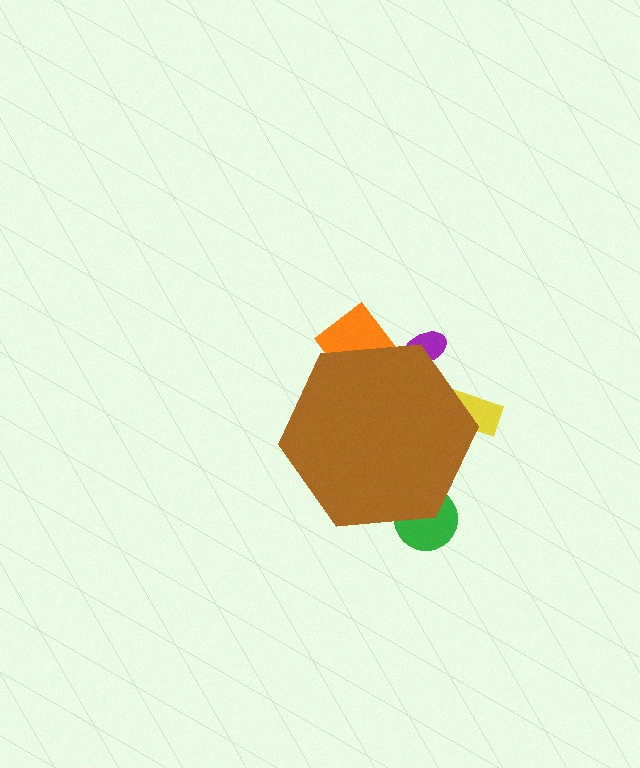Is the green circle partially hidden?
Yes, the green circle is partially hidden behind the brown hexagon.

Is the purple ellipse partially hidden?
Yes, the purple ellipse is partially hidden behind the brown hexagon.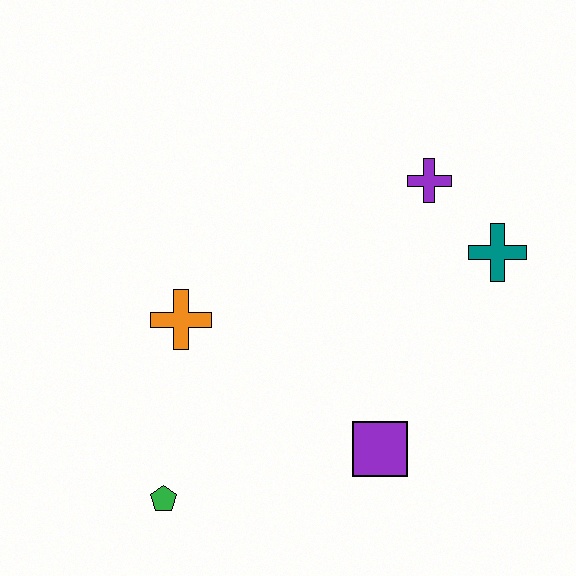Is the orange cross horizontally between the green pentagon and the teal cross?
Yes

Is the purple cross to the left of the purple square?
No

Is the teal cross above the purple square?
Yes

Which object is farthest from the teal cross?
The green pentagon is farthest from the teal cross.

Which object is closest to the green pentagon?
The orange cross is closest to the green pentagon.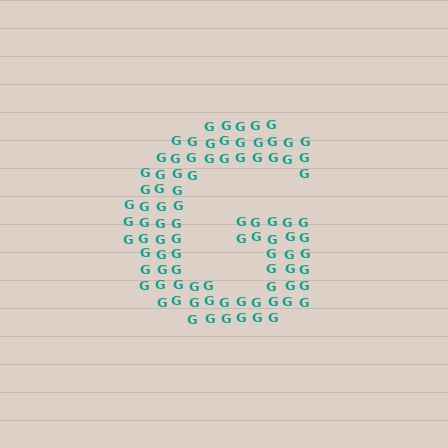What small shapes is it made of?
It is made of small letter G's.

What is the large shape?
The large shape is the letter G.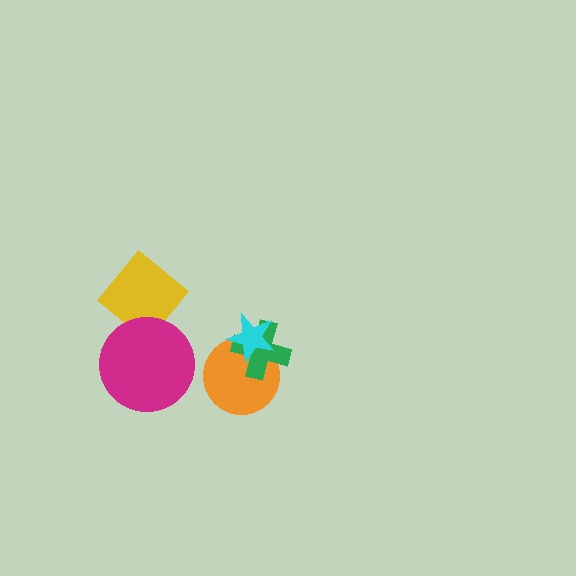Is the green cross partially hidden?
Yes, it is partially covered by another shape.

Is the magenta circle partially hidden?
No, no other shape covers it.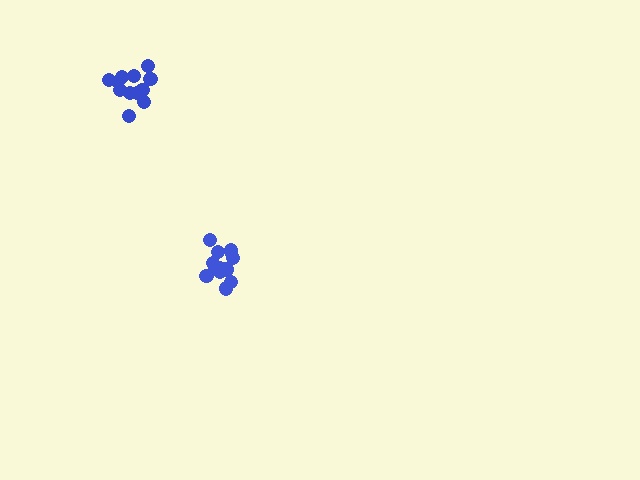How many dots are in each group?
Group 1: 14 dots, Group 2: 13 dots (27 total).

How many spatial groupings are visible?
There are 2 spatial groupings.